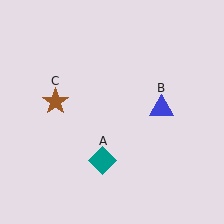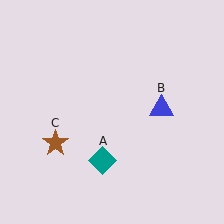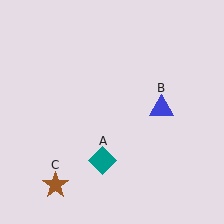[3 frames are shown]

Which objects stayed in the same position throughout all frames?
Teal diamond (object A) and blue triangle (object B) remained stationary.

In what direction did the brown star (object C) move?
The brown star (object C) moved down.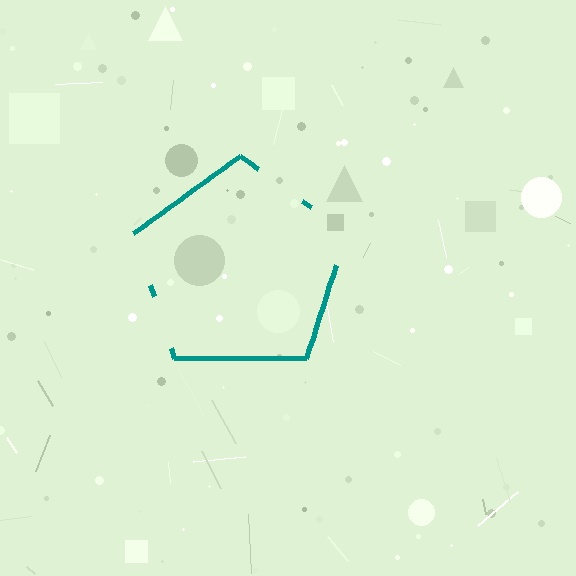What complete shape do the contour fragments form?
The contour fragments form a pentagon.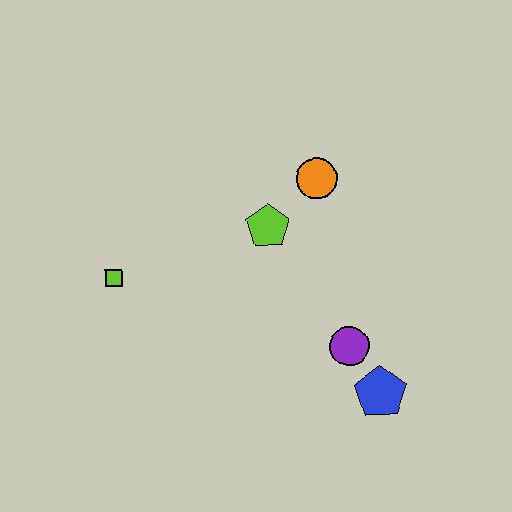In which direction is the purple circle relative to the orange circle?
The purple circle is below the orange circle.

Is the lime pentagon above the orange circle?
No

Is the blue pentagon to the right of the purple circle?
Yes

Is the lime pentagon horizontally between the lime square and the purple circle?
Yes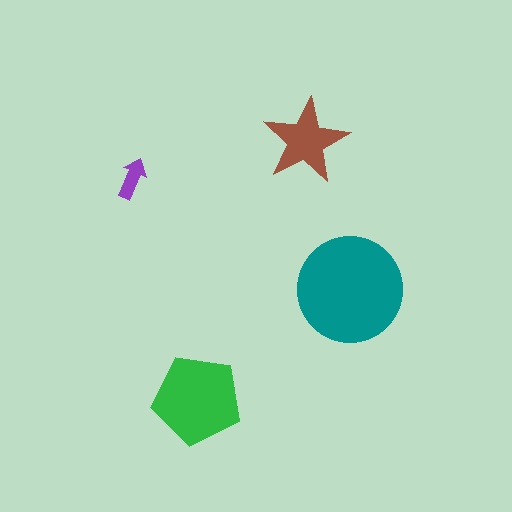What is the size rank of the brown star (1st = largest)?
3rd.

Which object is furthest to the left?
The purple arrow is leftmost.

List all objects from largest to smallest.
The teal circle, the green pentagon, the brown star, the purple arrow.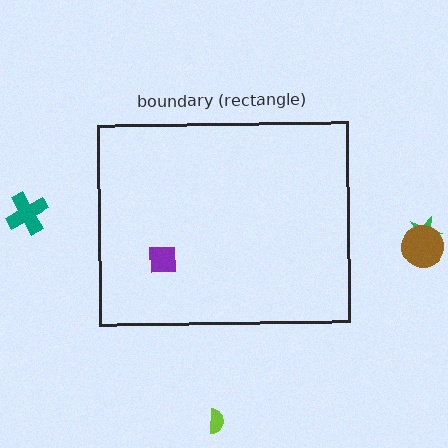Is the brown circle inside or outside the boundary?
Outside.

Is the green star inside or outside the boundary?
Outside.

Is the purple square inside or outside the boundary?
Inside.